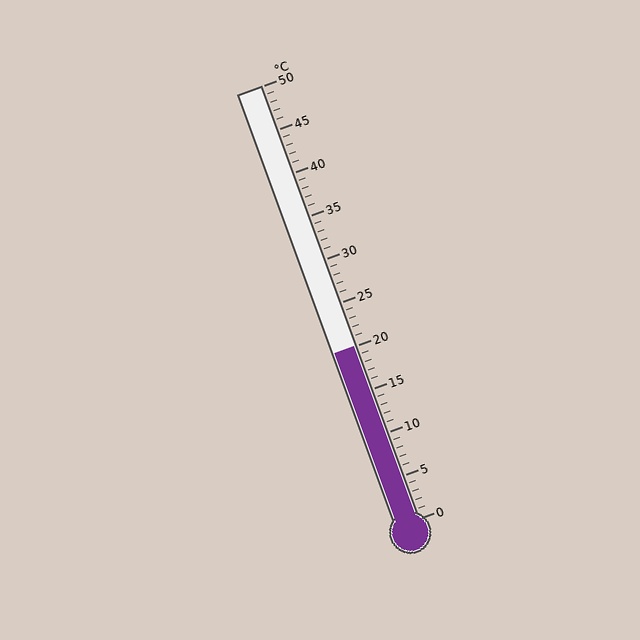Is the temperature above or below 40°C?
The temperature is below 40°C.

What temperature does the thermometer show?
The thermometer shows approximately 20°C.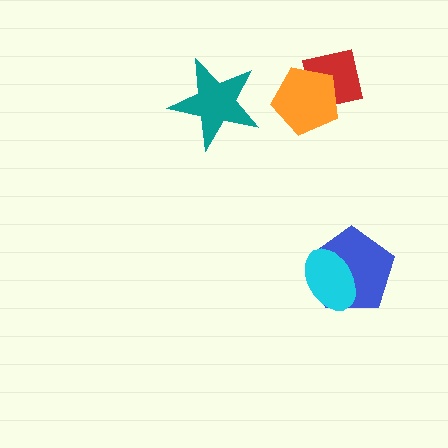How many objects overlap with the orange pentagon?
1 object overlaps with the orange pentagon.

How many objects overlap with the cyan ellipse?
1 object overlaps with the cyan ellipse.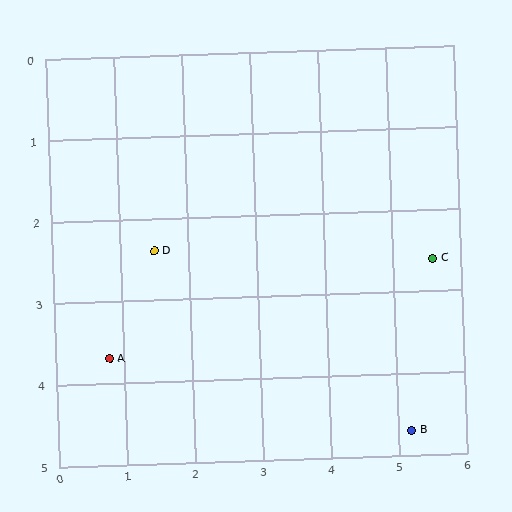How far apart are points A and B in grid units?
Points A and B are about 4.5 grid units apart.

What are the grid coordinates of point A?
Point A is at approximately (0.8, 3.7).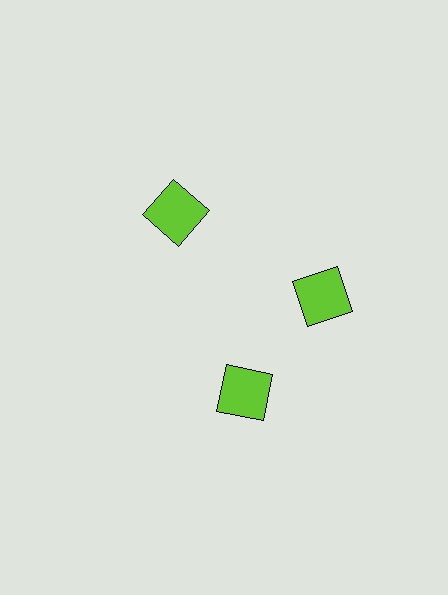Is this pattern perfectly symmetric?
No. The 3 lime squares are arranged in a ring, but one element near the 7 o'clock position is rotated out of alignment along the ring, breaking the 3-fold rotational symmetry.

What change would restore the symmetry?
The symmetry would be restored by rotating it back into even spacing with its neighbors so that all 3 squares sit at equal angles and equal distance from the center.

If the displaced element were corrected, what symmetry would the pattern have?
It would have 3-fold rotational symmetry — the pattern would map onto itself every 120 degrees.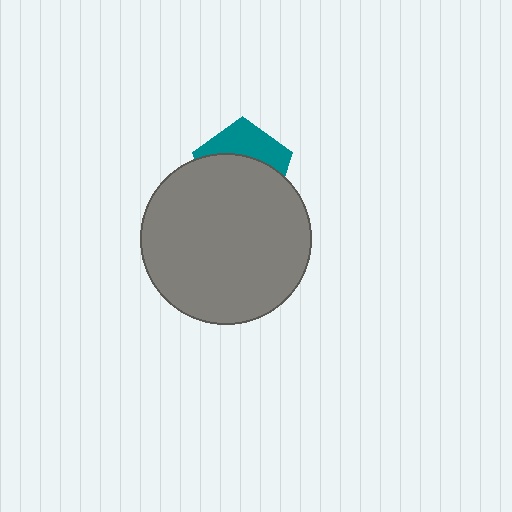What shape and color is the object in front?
The object in front is a gray circle.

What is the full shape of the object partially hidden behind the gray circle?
The partially hidden object is a teal pentagon.